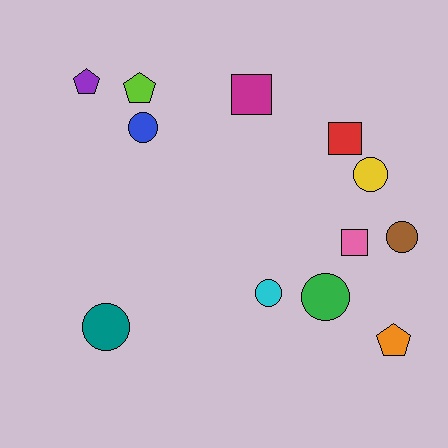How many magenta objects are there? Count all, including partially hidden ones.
There is 1 magenta object.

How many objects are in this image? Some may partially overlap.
There are 12 objects.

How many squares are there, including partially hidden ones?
There are 3 squares.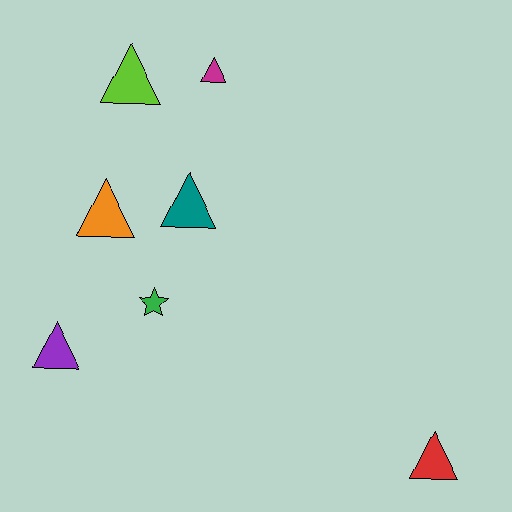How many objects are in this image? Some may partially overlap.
There are 7 objects.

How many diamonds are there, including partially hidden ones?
There are no diamonds.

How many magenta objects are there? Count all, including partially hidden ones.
There is 1 magenta object.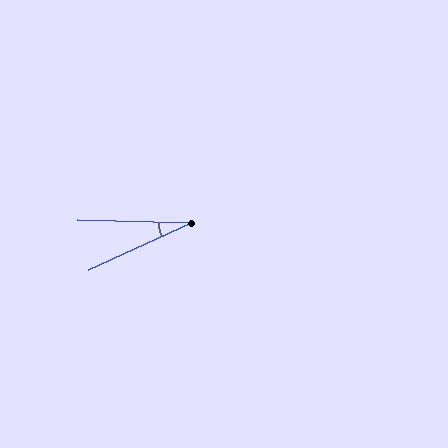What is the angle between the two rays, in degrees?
Approximately 26 degrees.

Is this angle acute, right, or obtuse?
It is acute.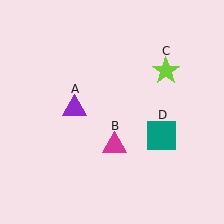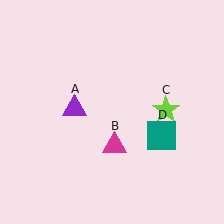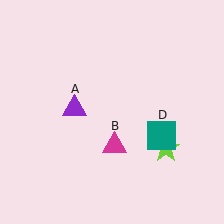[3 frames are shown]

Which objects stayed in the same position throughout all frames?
Purple triangle (object A) and magenta triangle (object B) and teal square (object D) remained stationary.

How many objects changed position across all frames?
1 object changed position: lime star (object C).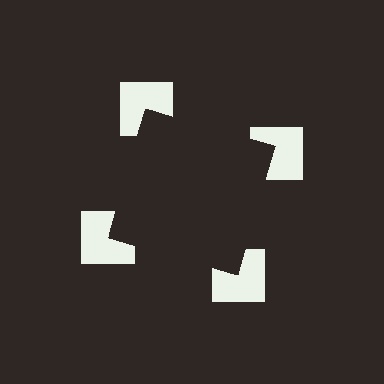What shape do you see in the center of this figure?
An illusory square — its edges are inferred from the aligned wedge cuts in the notched squares, not physically drawn.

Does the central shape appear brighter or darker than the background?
It typically appears slightly darker than the background, even though no actual brightness change is drawn.